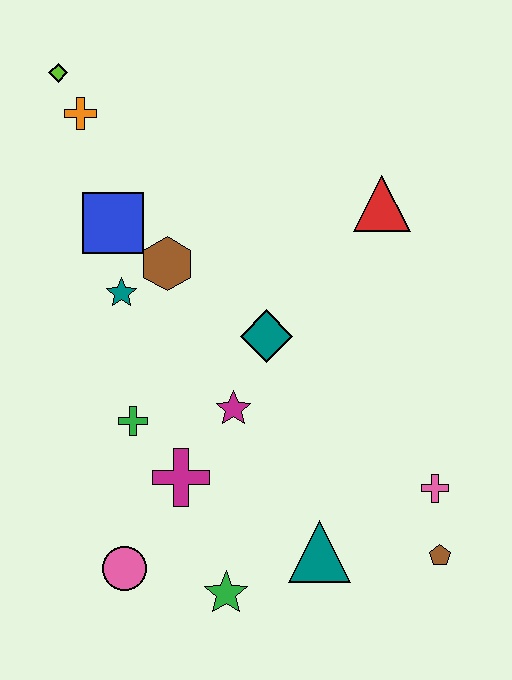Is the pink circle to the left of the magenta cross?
Yes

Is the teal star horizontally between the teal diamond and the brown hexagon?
No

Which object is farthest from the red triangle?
The pink circle is farthest from the red triangle.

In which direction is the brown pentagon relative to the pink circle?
The brown pentagon is to the right of the pink circle.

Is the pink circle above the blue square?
No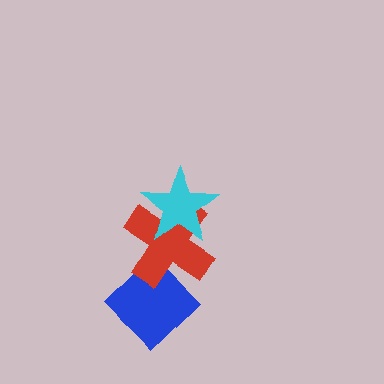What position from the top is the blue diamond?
The blue diamond is 3rd from the top.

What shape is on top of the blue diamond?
The red cross is on top of the blue diamond.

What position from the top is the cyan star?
The cyan star is 1st from the top.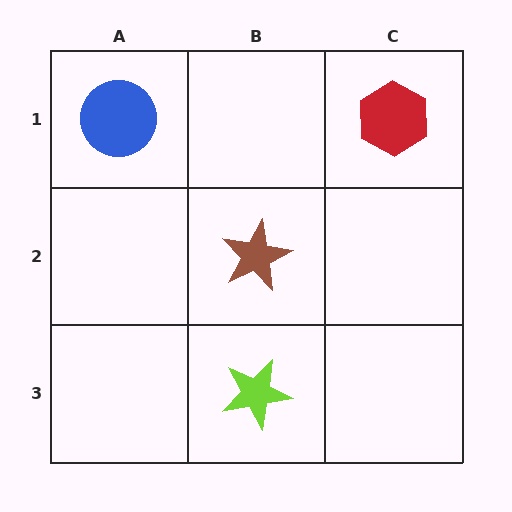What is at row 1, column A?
A blue circle.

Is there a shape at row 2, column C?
No, that cell is empty.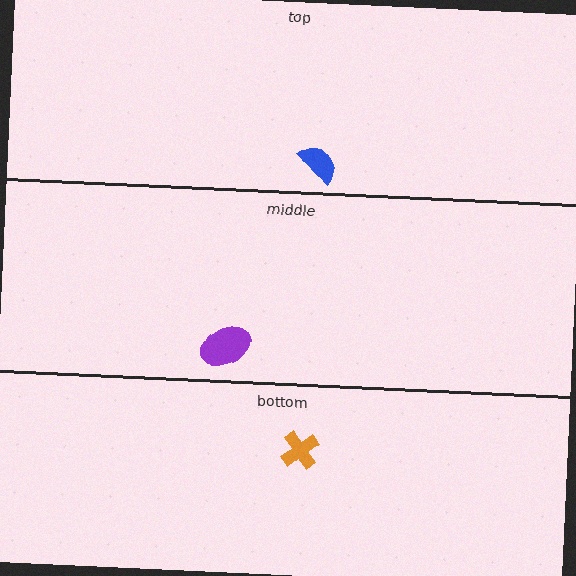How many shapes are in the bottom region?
1.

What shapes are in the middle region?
The purple ellipse.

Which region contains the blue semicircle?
The top region.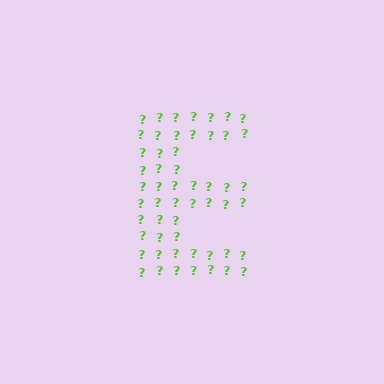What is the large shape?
The large shape is the letter E.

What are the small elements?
The small elements are question marks.